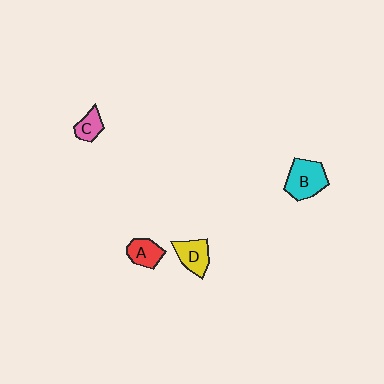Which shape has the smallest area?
Shape C (pink).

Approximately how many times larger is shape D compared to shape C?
Approximately 1.5 times.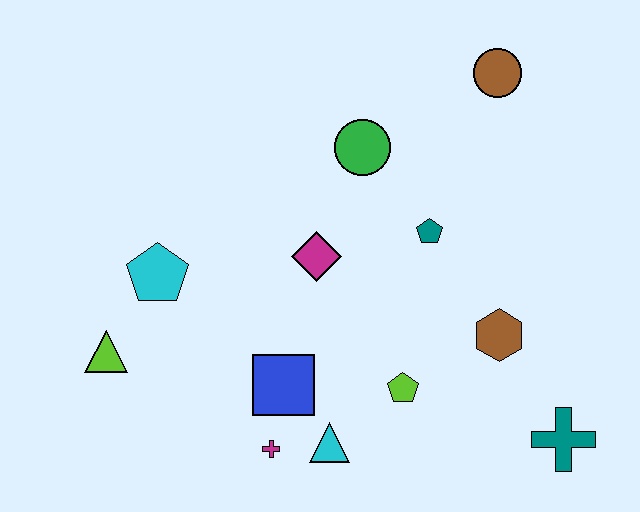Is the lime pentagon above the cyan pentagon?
No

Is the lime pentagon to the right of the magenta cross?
Yes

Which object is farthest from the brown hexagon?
The lime triangle is farthest from the brown hexagon.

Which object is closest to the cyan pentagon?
The lime triangle is closest to the cyan pentagon.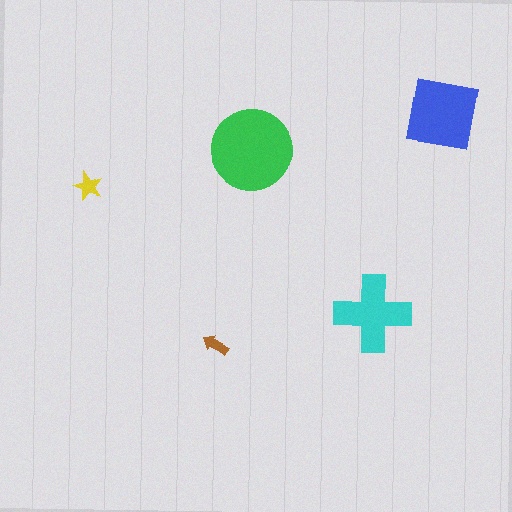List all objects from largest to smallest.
The green circle, the blue square, the cyan cross, the yellow star, the brown arrow.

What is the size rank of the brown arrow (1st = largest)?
5th.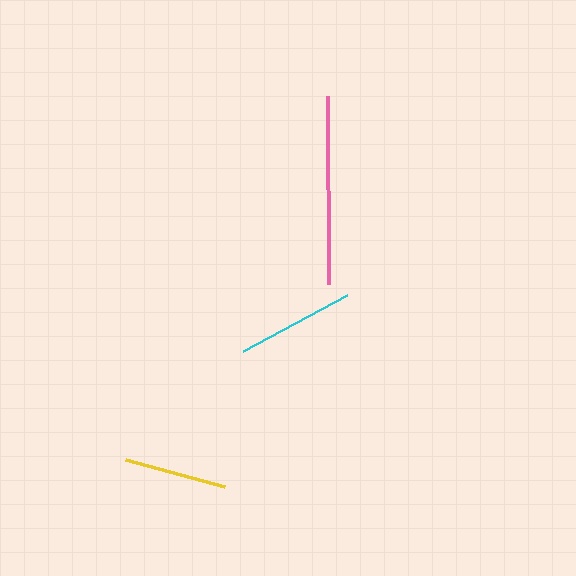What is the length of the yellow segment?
The yellow segment is approximately 103 pixels long.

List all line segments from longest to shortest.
From longest to shortest: pink, cyan, yellow.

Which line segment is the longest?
The pink line is the longest at approximately 188 pixels.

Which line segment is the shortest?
The yellow line is the shortest at approximately 103 pixels.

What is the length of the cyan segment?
The cyan segment is approximately 118 pixels long.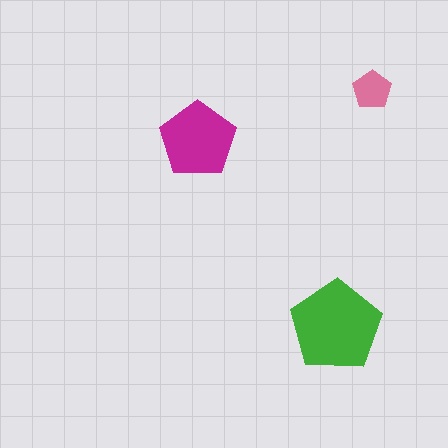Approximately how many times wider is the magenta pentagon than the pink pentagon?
About 2 times wider.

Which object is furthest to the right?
The pink pentagon is rightmost.